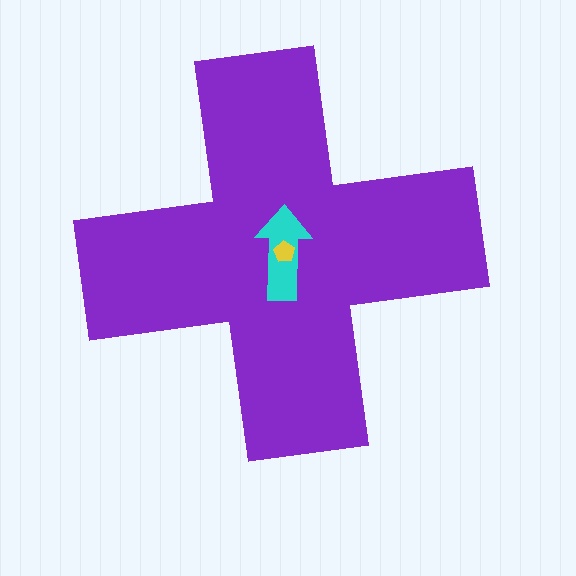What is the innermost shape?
The yellow pentagon.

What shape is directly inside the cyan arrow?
The yellow pentagon.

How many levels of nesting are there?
3.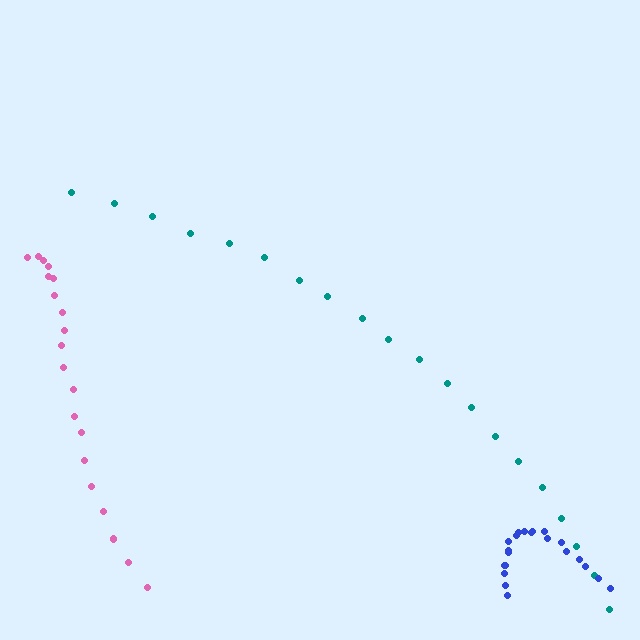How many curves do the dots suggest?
There are 3 distinct paths.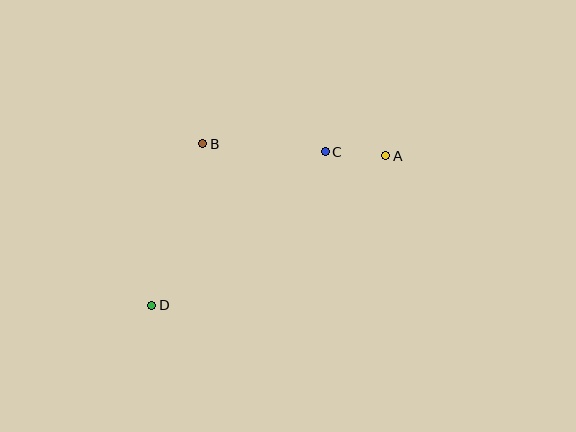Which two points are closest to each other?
Points A and C are closest to each other.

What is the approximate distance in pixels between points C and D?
The distance between C and D is approximately 232 pixels.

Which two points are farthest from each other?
Points A and D are farthest from each other.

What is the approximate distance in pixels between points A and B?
The distance between A and B is approximately 183 pixels.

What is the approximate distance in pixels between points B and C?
The distance between B and C is approximately 123 pixels.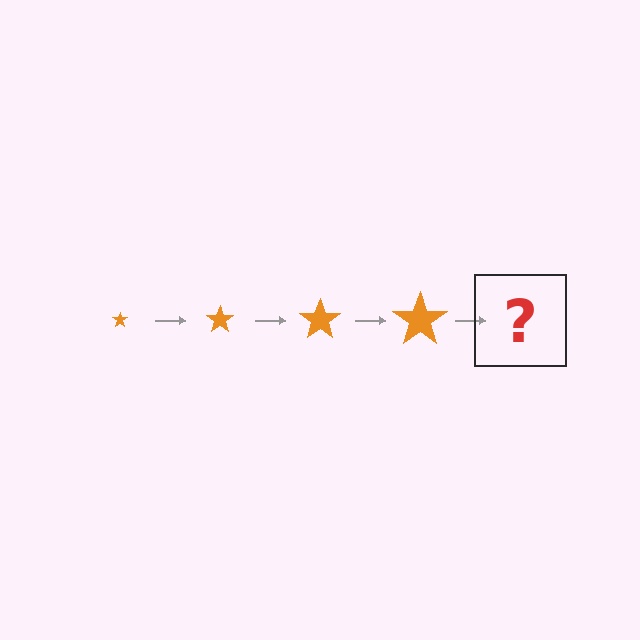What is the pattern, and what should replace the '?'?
The pattern is that the star gets progressively larger each step. The '?' should be an orange star, larger than the previous one.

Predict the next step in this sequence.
The next step is an orange star, larger than the previous one.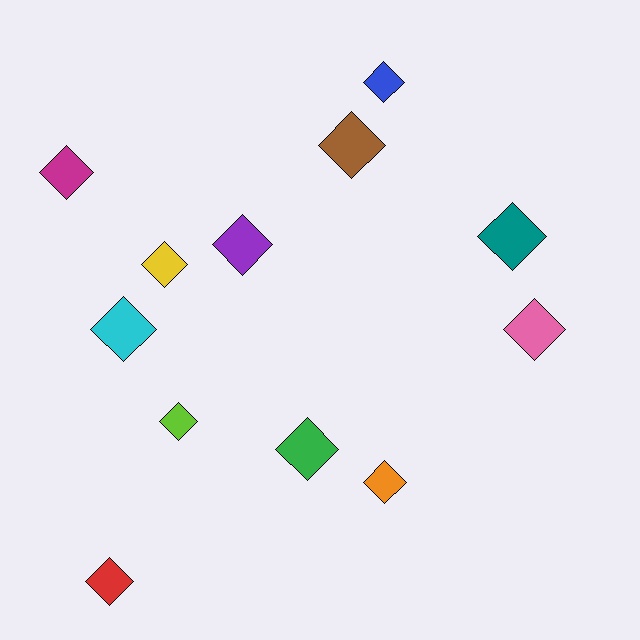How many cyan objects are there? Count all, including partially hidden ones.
There is 1 cyan object.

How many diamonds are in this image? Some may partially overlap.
There are 12 diamonds.